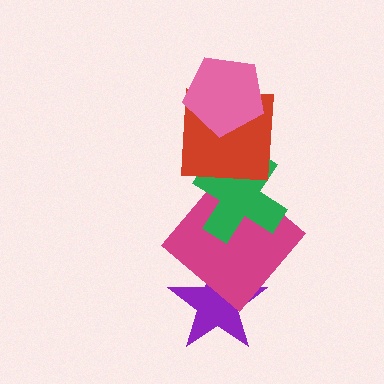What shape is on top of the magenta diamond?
The green cross is on top of the magenta diamond.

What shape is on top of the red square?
The pink pentagon is on top of the red square.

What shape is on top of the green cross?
The red square is on top of the green cross.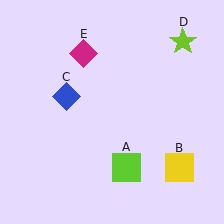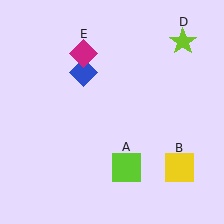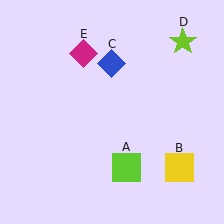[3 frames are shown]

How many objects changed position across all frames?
1 object changed position: blue diamond (object C).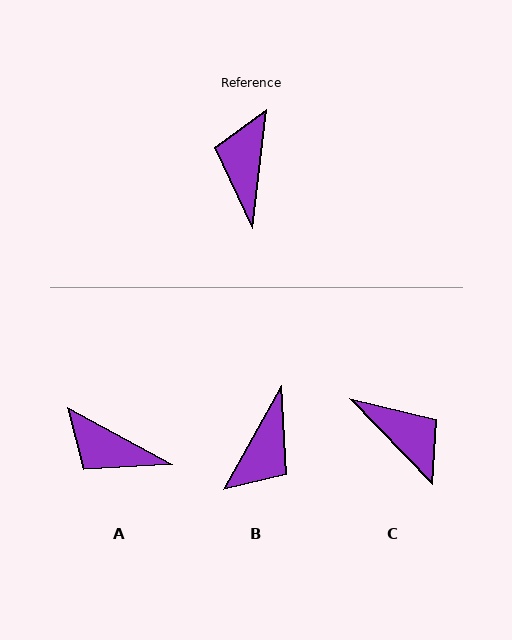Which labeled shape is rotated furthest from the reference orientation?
B, about 158 degrees away.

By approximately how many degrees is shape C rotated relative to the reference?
Approximately 130 degrees clockwise.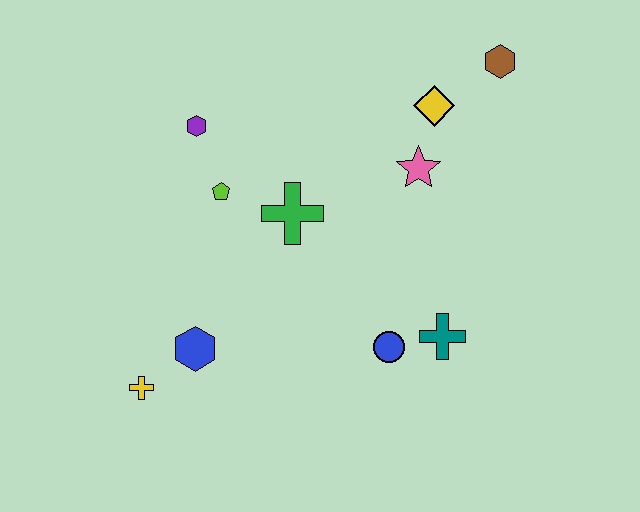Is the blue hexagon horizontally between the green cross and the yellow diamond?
No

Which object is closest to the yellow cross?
The blue hexagon is closest to the yellow cross.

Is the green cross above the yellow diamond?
No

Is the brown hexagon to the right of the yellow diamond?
Yes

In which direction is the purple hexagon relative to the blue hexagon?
The purple hexagon is above the blue hexagon.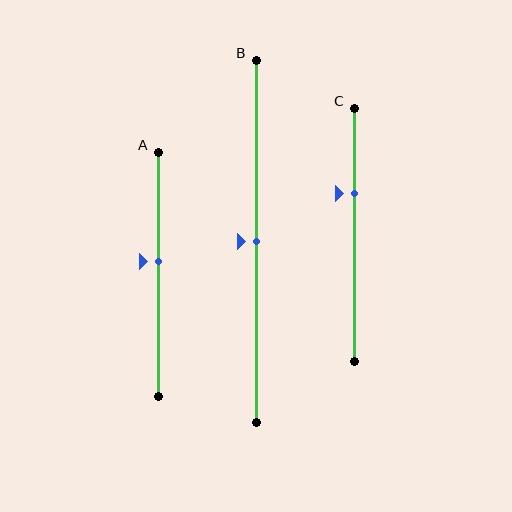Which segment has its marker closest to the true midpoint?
Segment B has its marker closest to the true midpoint.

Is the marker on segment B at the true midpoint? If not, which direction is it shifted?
Yes, the marker on segment B is at the true midpoint.